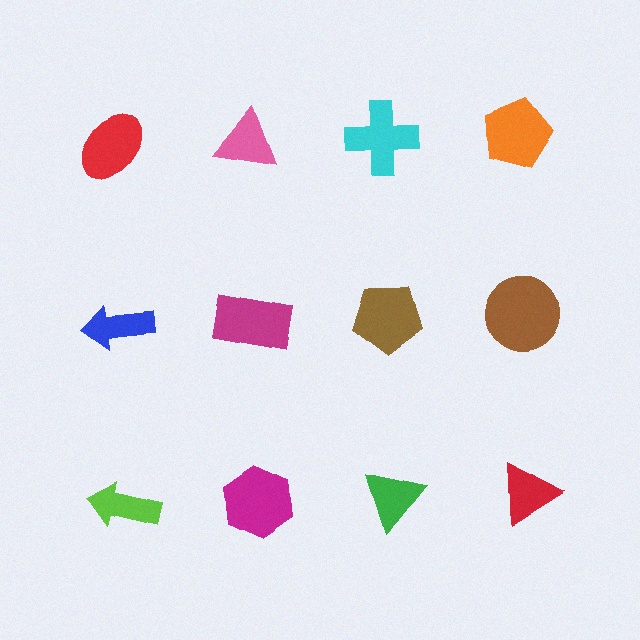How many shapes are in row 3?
4 shapes.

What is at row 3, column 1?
A lime arrow.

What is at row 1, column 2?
A pink triangle.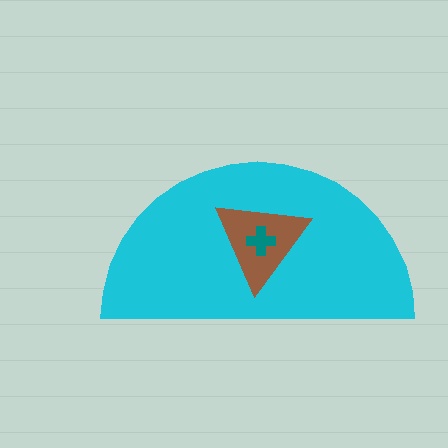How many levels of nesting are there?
3.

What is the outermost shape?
The cyan semicircle.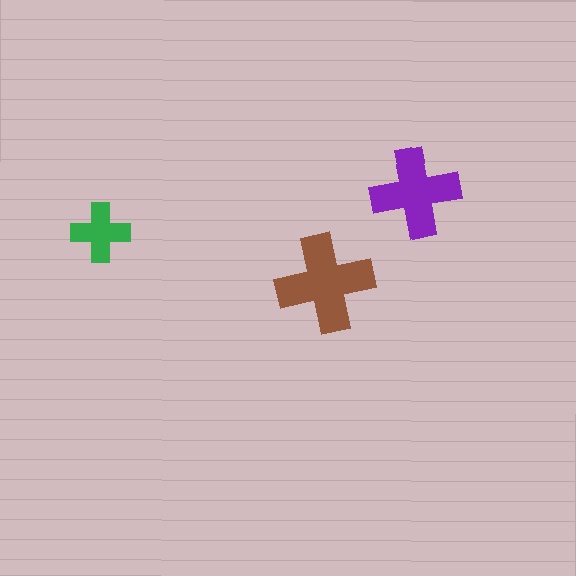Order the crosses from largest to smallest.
the brown one, the purple one, the green one.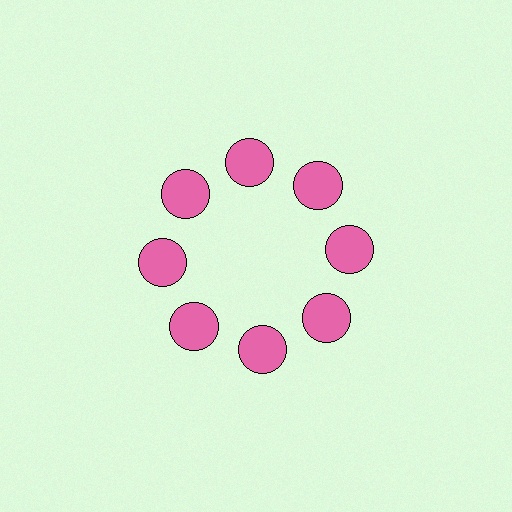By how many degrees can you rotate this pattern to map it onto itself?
The pattern maps onto itself every 45 degrees of rotation.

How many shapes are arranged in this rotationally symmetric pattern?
There are 8 shapes, arranged in 8 groups of 1.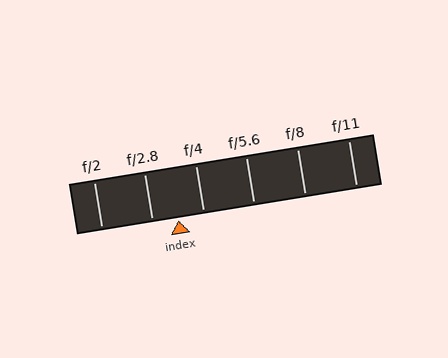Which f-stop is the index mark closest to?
The index mark is closest to f/4.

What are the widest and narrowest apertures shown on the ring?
The widest aperture shown is f/2 and the narrowest is f/11.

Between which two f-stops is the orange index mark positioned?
The index mark is between f/2.8 and f/4.